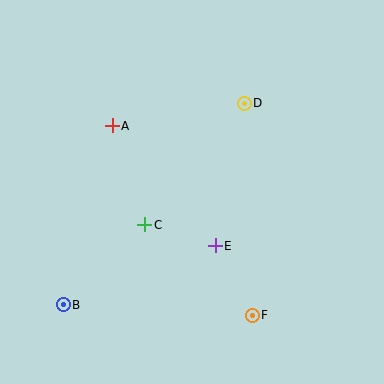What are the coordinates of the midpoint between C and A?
The midpoint between C and A is at (128, 175).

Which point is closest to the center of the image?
Point C at (145, 225) is closest to the center.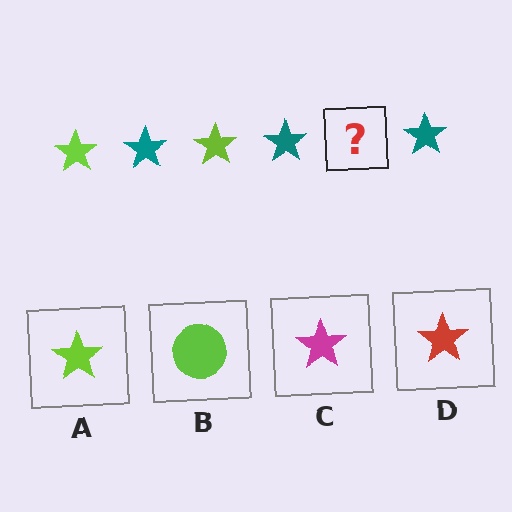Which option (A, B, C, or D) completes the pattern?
A.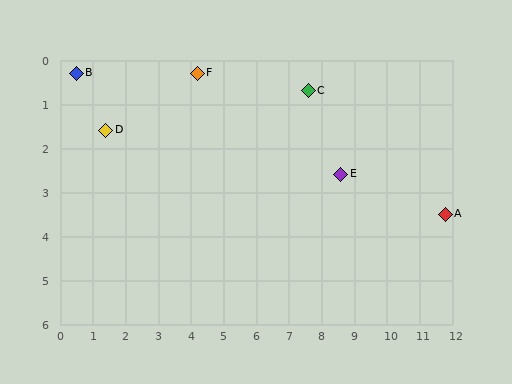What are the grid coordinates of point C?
Point C is at approximately (7.6, 0.7).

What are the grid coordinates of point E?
Point E is at approximately (8.6, 2.6).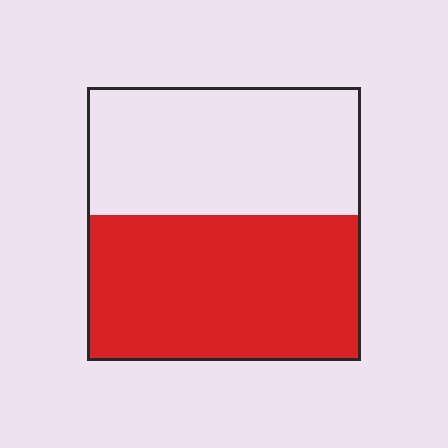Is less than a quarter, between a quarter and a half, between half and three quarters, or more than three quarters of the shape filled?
Between half and three quarters.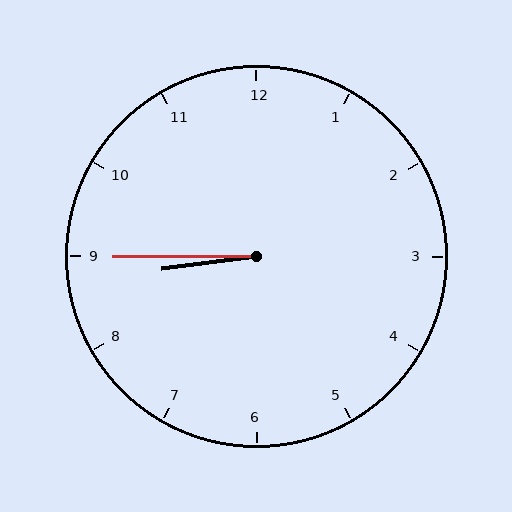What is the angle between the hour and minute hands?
Approximately 8 degrees.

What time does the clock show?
8:45.